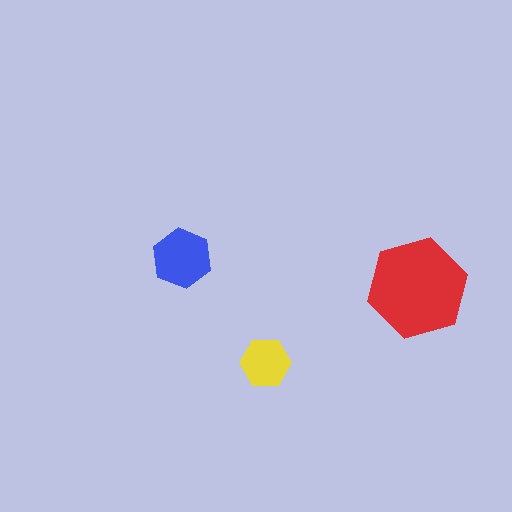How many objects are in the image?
There are 3 objects in the image.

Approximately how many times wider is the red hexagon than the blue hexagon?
About 1.5 times wider.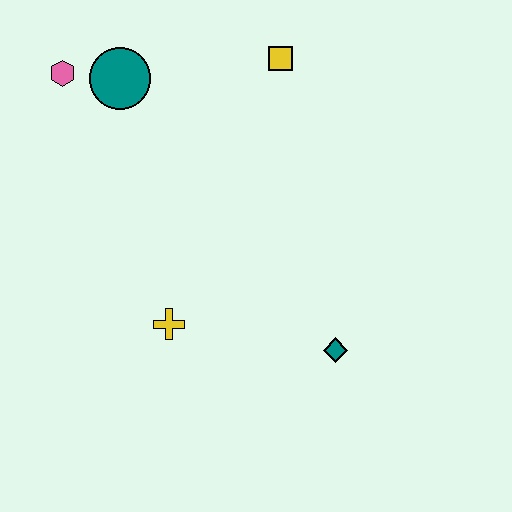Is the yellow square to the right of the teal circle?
Yes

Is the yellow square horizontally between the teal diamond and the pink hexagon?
Yes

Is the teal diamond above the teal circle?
No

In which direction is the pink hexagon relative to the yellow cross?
The pink hexagon is above the yellow cross.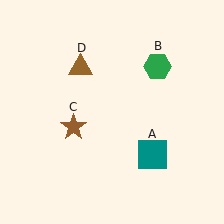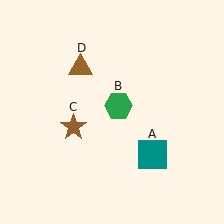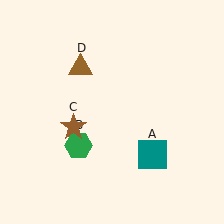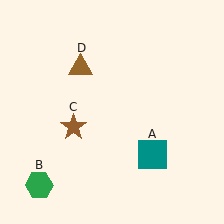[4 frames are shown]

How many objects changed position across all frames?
1 object changed position: green hexagon (object B).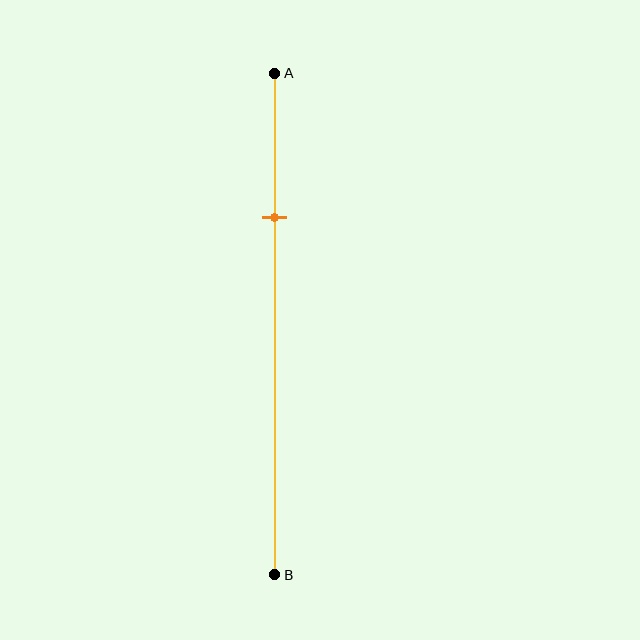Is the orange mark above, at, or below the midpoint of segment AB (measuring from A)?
The orange mark is above the midpoint of segment AB.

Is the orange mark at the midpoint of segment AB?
No, the mark is at about 30% from A, not at the 50% midpoint.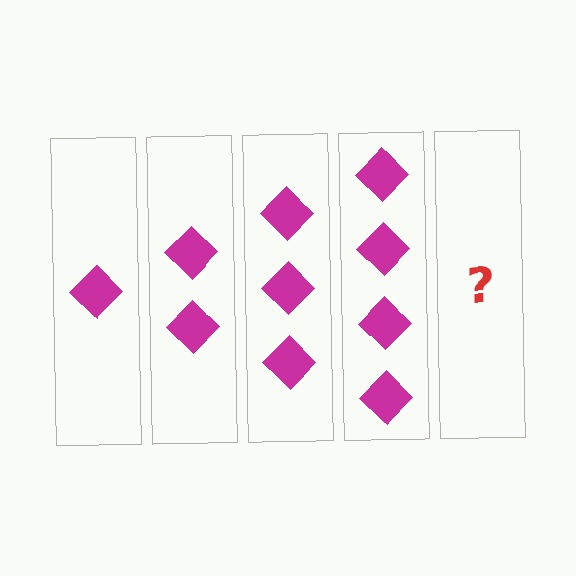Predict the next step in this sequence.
The next step is 5 diamonds.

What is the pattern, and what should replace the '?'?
The pattern is that each step adds one more diamond. The '?' should be 5 diamonds.